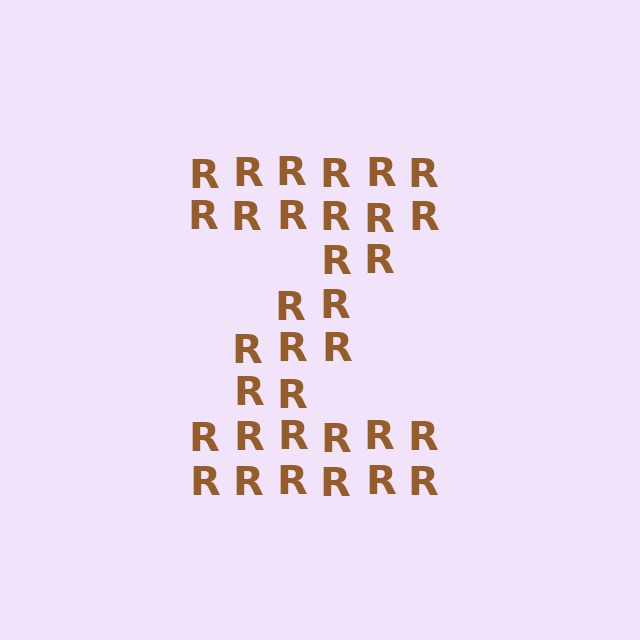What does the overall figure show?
The overall figure shows the letter Z.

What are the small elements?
The small elements are letter R's.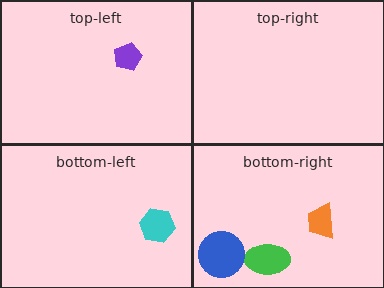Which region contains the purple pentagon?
The top-left region.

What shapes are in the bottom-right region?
The green ellipse, the orange trapezoid, the blue circle.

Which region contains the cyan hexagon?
The bottom-left region.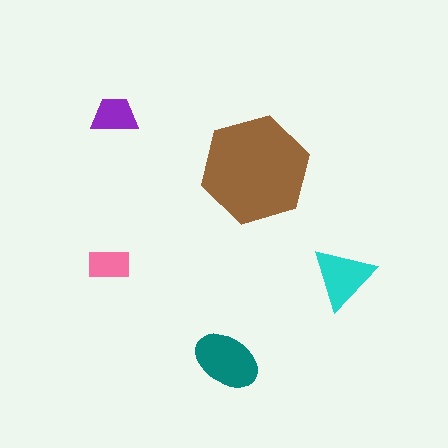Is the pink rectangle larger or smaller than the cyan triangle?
Smaller.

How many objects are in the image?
There are 5 objects in the image.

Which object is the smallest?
The pink rectangle.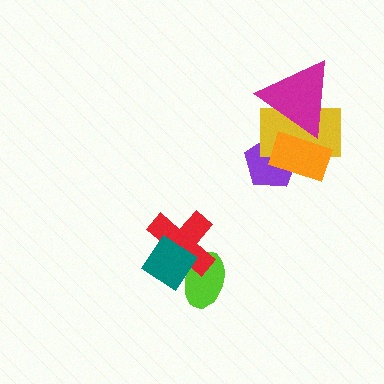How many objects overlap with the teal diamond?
2 objects overlap with the teal diamond.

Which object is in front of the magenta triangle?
The orange rectangle is in front of the magenta triangle.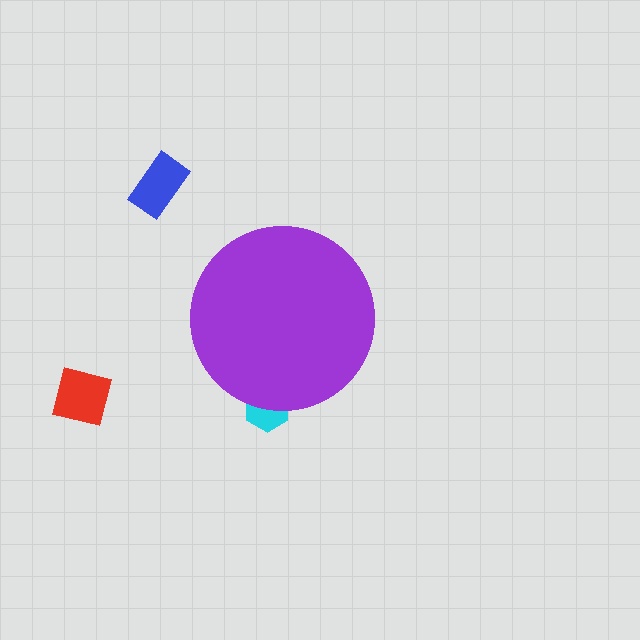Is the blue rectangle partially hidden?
No, the blue rectangle is fully visible.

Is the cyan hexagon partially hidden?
Yes, the cyan hexagon is partially hidden behind the purple circle.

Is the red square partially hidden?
No, the red square is fully visible.